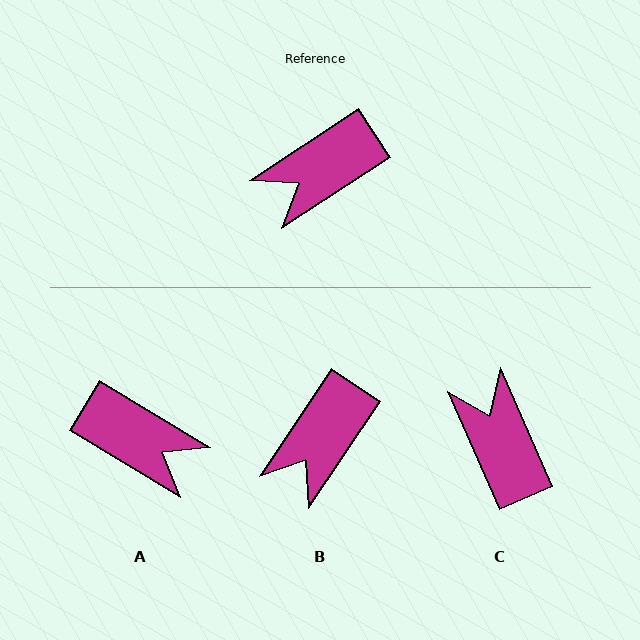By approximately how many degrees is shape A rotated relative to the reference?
Approximately 116 degrees counter-clockwise.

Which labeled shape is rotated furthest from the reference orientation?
A, about 116 degrees away.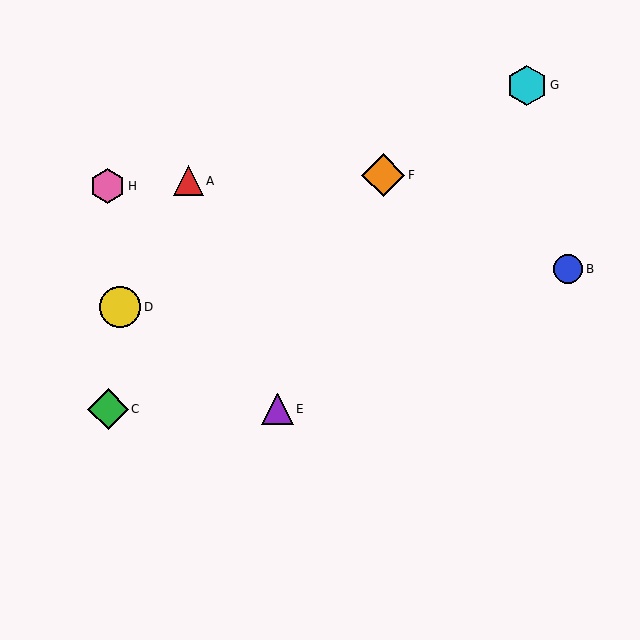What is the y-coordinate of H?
Object H is at y≈186.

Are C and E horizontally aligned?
Yes, both are at y≈409.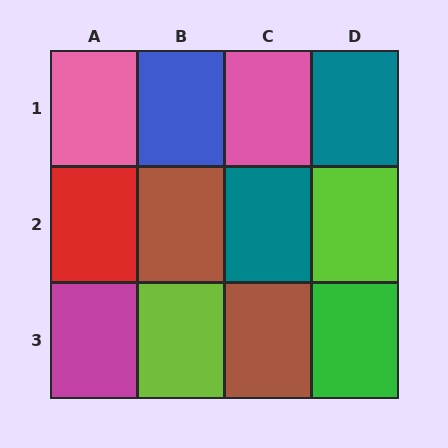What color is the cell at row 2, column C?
Teal.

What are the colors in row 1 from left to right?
Pink, blue, pink, teal.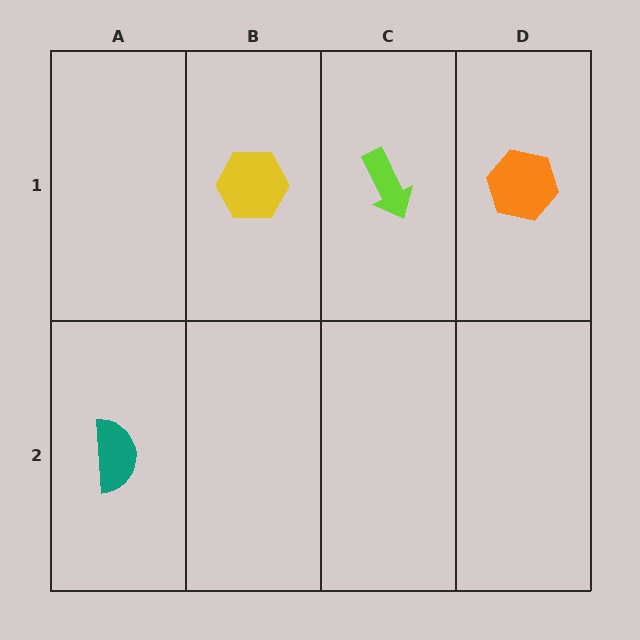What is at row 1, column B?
A yellow hexagon.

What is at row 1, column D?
An orange hexagon.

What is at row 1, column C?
A lime arrow.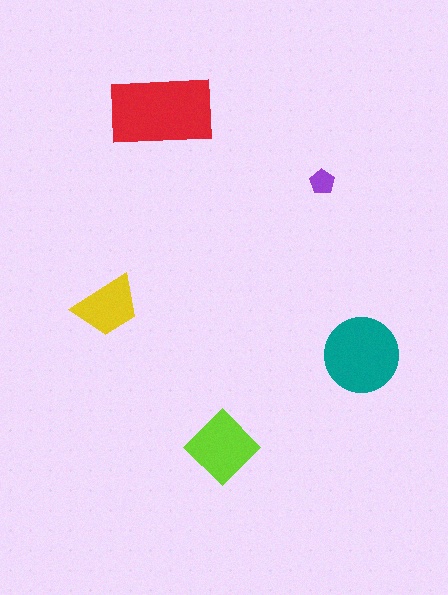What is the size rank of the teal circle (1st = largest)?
2nd.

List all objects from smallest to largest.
The purple pentagon, the yellow trapezoid, the lime diamond, the teal circle, the red rectangle.